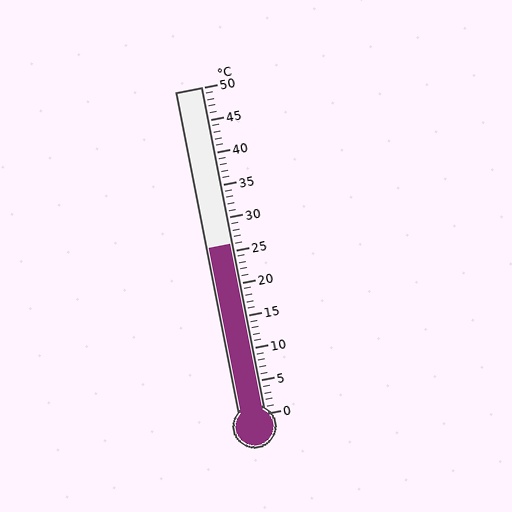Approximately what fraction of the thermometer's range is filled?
The thermometer is filled to approximately 50% of its range.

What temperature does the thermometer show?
The thermometer shows approximately 26°C.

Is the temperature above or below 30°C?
The temperature is below 30°C.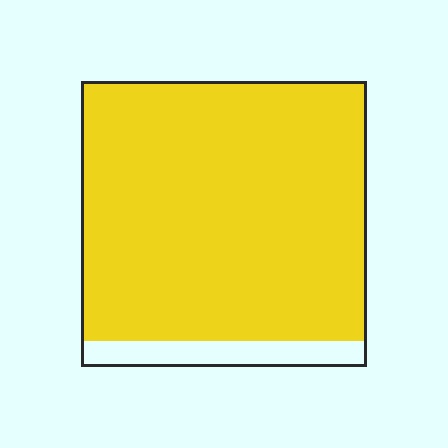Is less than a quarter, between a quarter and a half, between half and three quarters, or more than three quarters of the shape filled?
More than three quarters.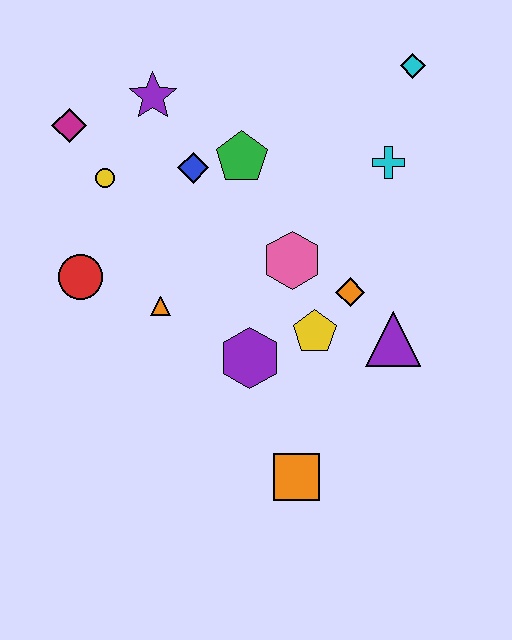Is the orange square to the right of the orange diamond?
No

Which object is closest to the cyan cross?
The cyan diamond is closest to the cyan cross.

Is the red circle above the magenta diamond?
No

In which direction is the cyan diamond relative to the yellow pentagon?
The cyan diamond is above the yellow pentagon.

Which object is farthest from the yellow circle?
The orange square is farthest from the yellow circle.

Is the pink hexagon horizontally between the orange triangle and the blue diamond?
No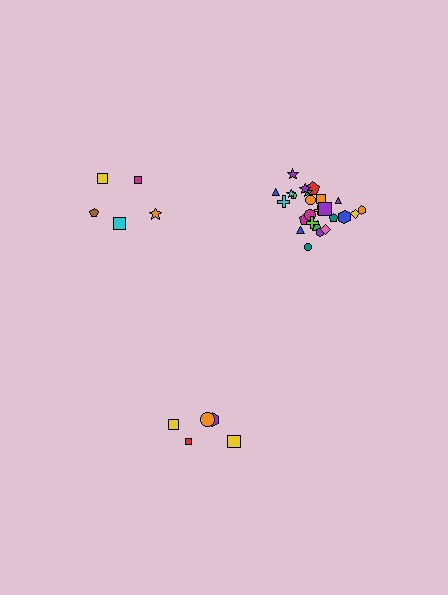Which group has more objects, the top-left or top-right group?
The top-right group.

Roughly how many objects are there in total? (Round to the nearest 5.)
Roughly 35 objects in total.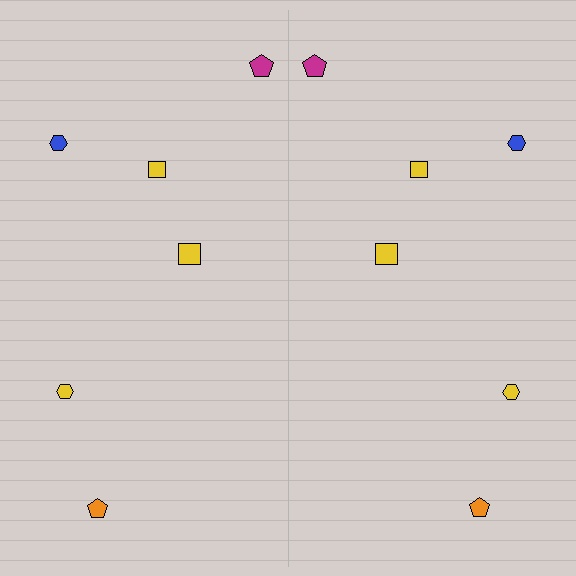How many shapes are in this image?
There are 12 shapes in this image.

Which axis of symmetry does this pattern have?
The pattern has a vertical axis of symmetry running through the center of the image.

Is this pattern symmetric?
Yes, this pattern has bilateral (reflection) symmetry.